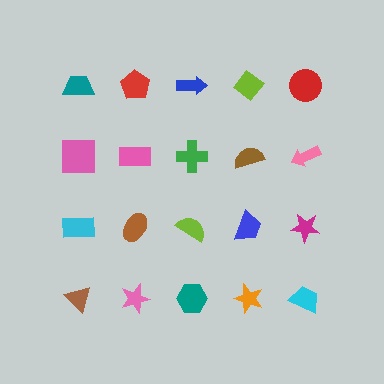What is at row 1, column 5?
A red circle.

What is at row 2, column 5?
A pink arrow.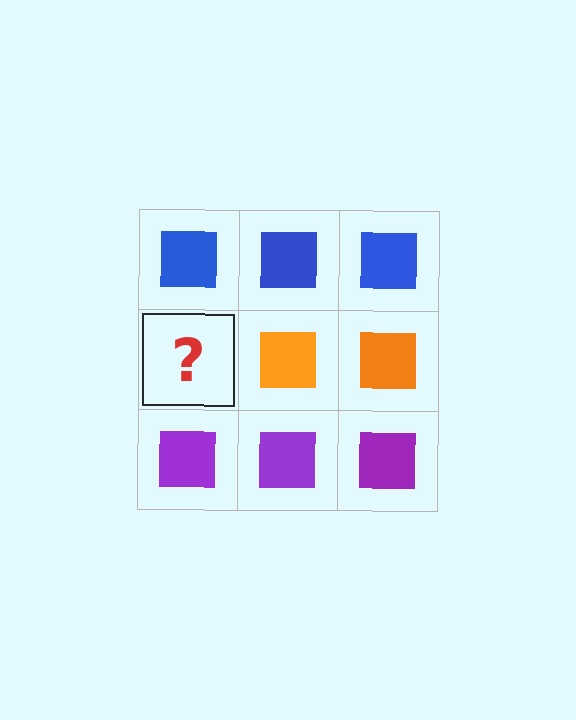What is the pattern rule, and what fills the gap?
The rule is that each row has a consistent color. The gap should be filled with an orange square.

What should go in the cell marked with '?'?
The missing cell should contain an orange square.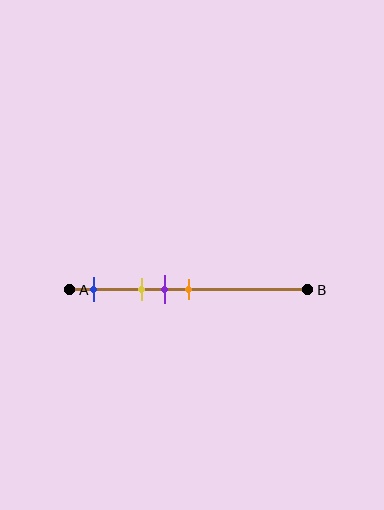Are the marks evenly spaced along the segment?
No, the marks are not evenly spaced.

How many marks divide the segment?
There are 4 marks dividing the segment.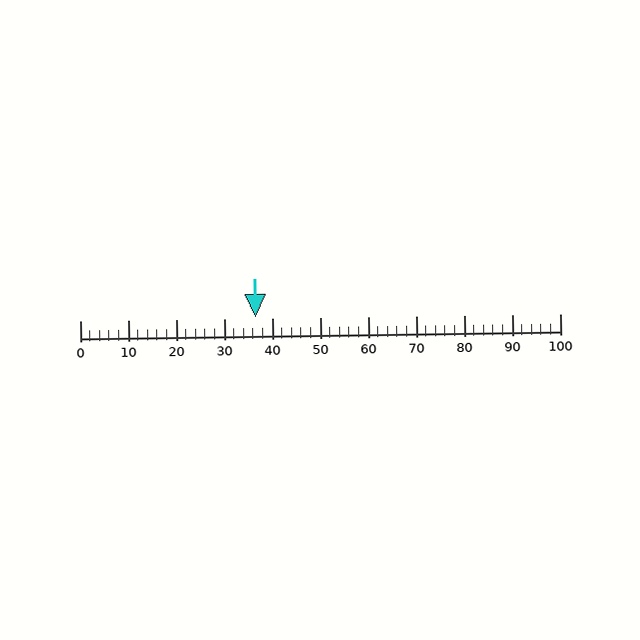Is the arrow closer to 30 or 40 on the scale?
The arrow is closer to 40.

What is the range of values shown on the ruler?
The ruler shows values from 0 to 100.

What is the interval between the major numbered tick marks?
The major tick marks are spaced 10 units apart.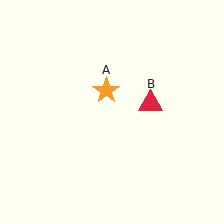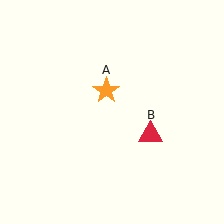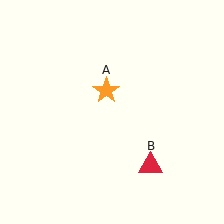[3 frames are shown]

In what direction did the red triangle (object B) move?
The red triangle (object B) moved down.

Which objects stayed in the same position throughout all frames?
Orange star (object A) remained stationary.